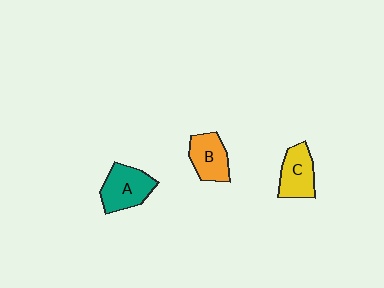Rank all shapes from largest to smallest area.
From largest to smallest: A (teal), C (yellow), B (orange).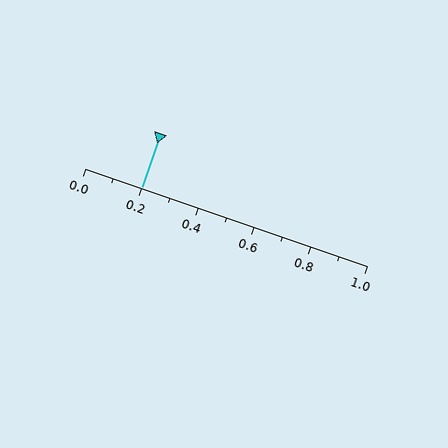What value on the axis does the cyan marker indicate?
The marker indicates approximately 0.2.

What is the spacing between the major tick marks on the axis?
The major ticks are spaced 0.2 apart.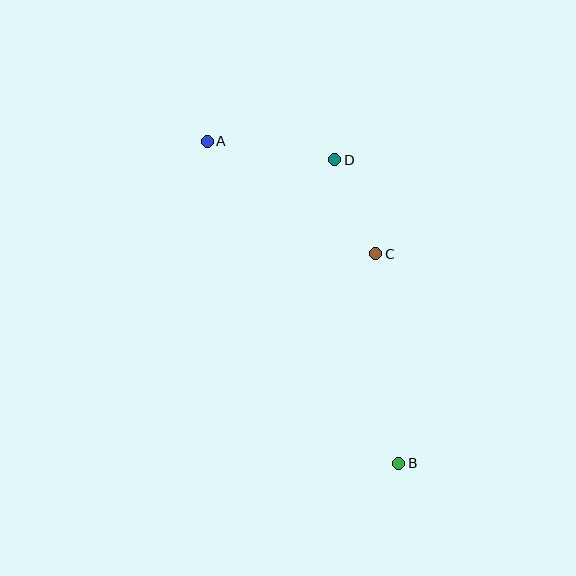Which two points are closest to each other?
Points C and D are closest to each other.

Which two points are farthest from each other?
Points A and B are farthest from each other.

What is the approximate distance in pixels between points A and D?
The distance between A and D is approximately 129 pixels.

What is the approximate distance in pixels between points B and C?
The distance between B and C is approximately 211 pixels.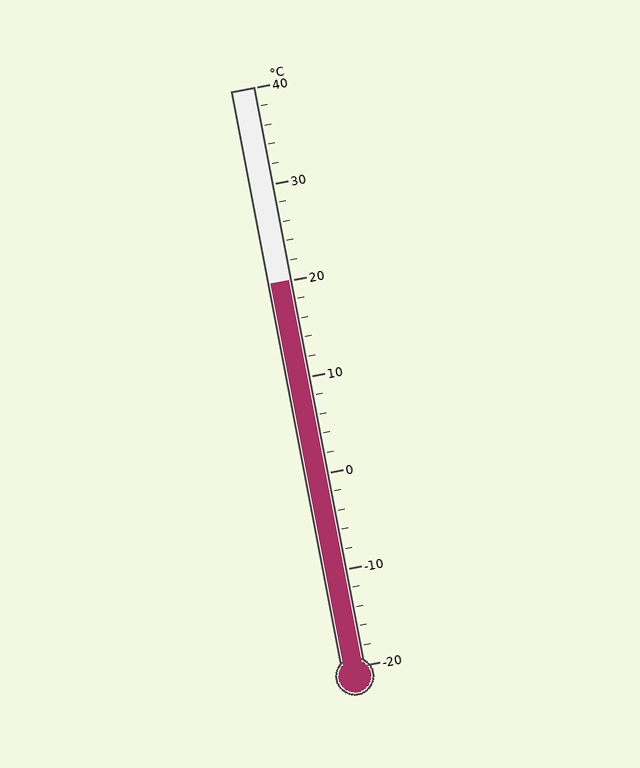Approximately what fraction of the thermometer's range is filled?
The thermometer is filled to approximately 65% of its range.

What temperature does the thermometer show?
The thermometer shows approximately 20°C.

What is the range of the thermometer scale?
The thermometer scale ranges from -20°C to 40°C.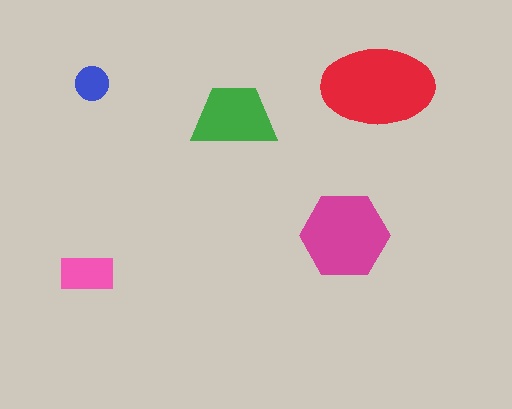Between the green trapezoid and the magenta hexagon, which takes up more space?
The magenta hexagon.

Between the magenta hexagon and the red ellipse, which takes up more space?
The red ellipse.